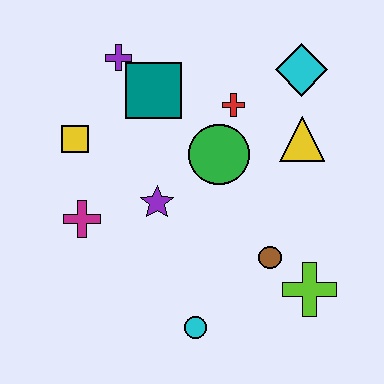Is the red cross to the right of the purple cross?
Yes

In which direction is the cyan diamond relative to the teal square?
The cyan diamond is to the right of the teal square.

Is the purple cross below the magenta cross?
No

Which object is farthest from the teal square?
The lime cross is farthest from the teal square.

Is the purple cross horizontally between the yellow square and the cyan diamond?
Yes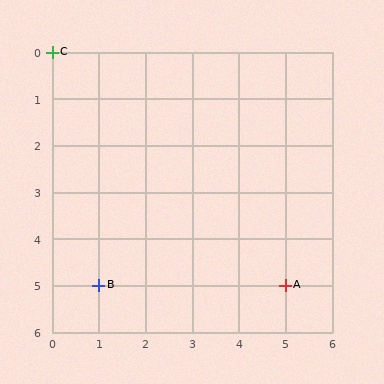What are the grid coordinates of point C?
Point C is at grid coordinates (0, 0).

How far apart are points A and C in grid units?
Points A and C are 5 columns and 5 rows apart (about 7.1 grid units diagonally).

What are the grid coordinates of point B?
Point B is at grid coordinates (1, 5).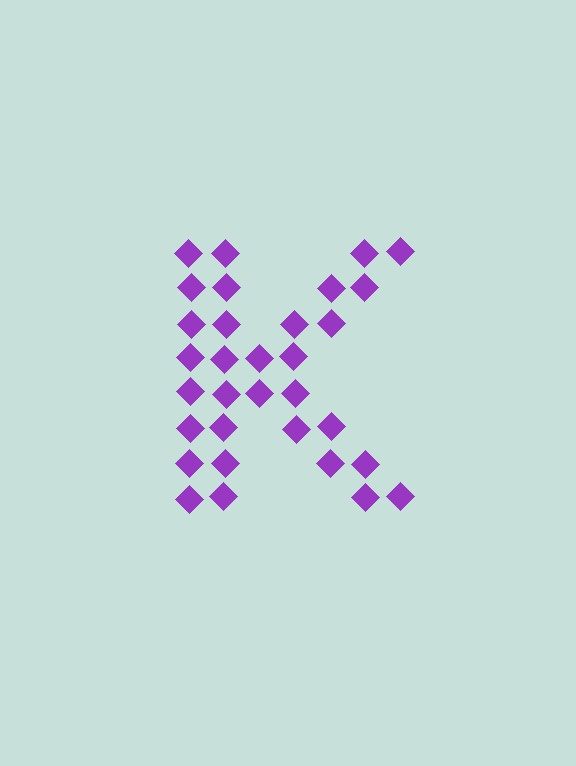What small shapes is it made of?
It is made of small diamonds.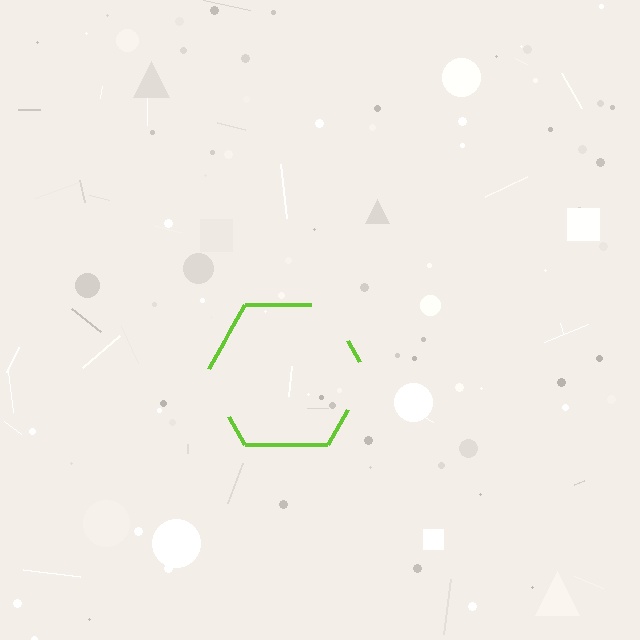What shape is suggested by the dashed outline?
The dashed outline suggests a hexagon.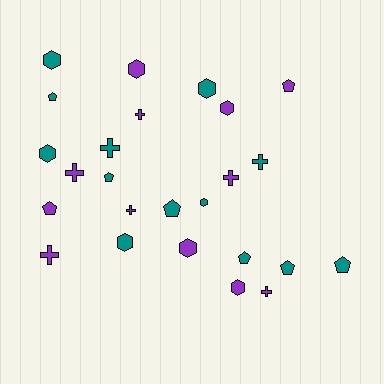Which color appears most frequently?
Teal, with 13 objects.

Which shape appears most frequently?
Hexagon, with 9 objects.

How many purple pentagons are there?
There are 2 purple pentagons.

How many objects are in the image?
There are 25 objects.